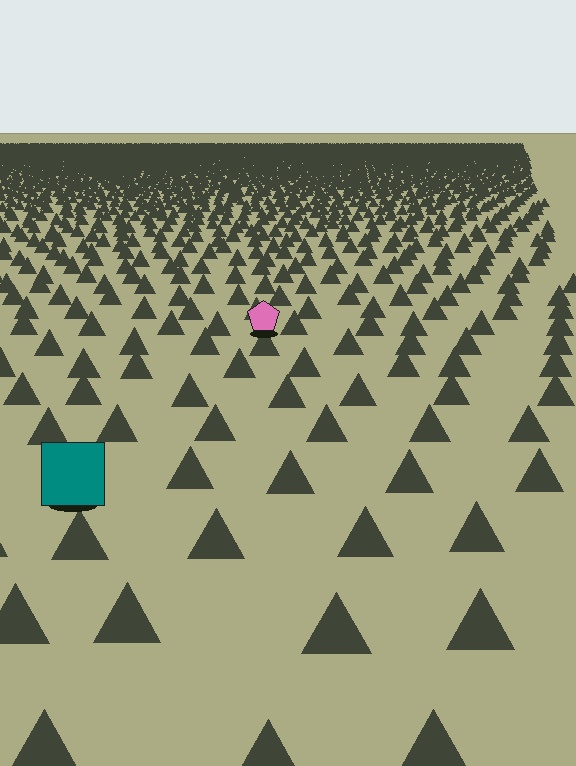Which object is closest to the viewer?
The teal square is closest. The texture marks near it are larger and more spread out.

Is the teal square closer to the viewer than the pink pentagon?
Yes. The teal square is closer — you can tell from the texture gradient: the ground texture is coarser near it.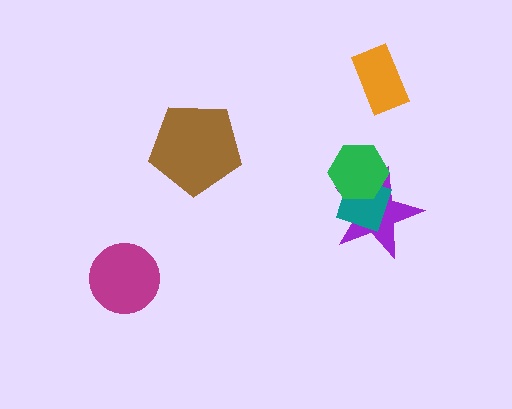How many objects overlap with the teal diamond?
2 objects overlap with the teal diamond.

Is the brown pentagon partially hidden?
No, no other shape covers it.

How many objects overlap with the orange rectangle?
0 objects overlap with the orange rectangle.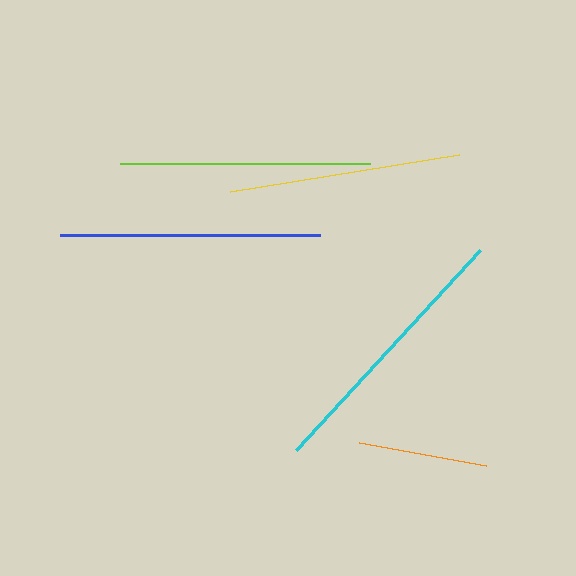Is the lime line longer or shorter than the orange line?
The lime line is longer than the orange line.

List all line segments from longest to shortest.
From longest to shortest: cyan, blue, lime, yellow, orange.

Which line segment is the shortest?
The orange line is the shortest at approximately 129 pixels.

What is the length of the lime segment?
The lime segment is approximately 250 pixels long.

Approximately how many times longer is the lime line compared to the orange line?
The lime line is approximately 1.9 times the length of the orange line.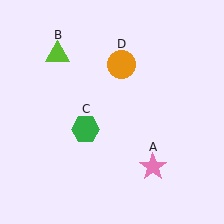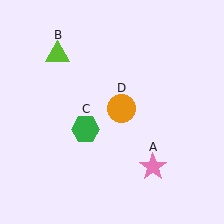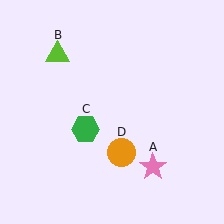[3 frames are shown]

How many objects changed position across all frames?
1 object changed position: orange circle (object D).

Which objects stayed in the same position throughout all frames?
Pink star (object A) and lime triangle (object B) and green hexagon (object C) remained stationary.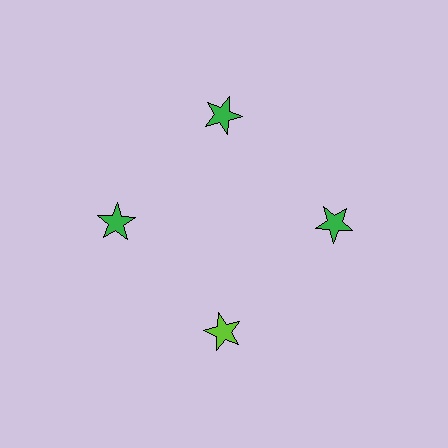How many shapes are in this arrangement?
There are 4 shapes arranged in a ring pattern.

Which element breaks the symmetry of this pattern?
The lime star at roughly the 6 o'clock position breaks the symmetry. All other shapes are green stars.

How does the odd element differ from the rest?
It has a different color: lime instead of green.